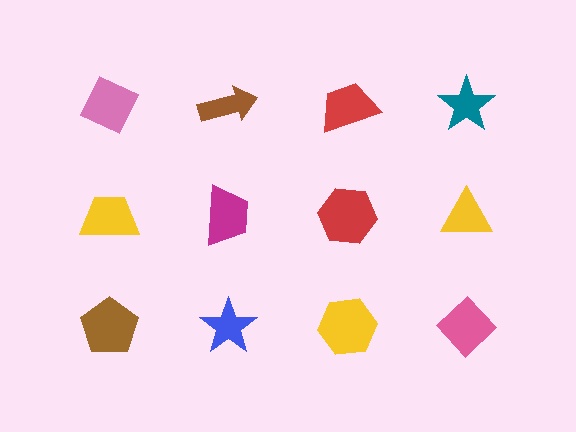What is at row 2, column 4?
A yellow triangle.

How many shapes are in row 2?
4 shapes.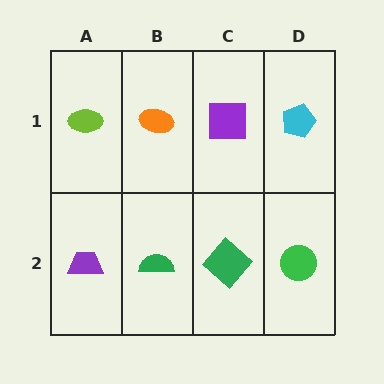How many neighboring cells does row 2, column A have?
2.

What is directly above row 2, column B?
An orange ellipse.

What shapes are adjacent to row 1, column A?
A purple trapezoid (row 2, column A), an orange ellipse (row 1, column B).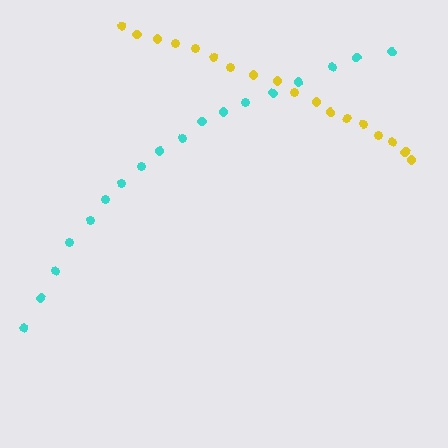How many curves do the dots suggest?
There are 2 distinct paths.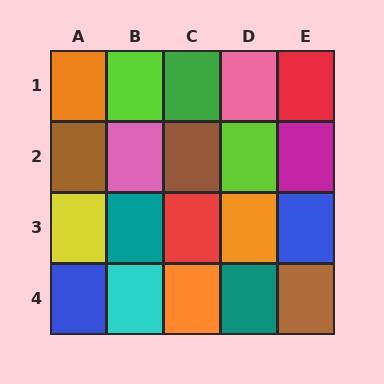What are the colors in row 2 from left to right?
Brown, pink, brown, lime, magenta.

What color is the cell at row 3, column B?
Teal.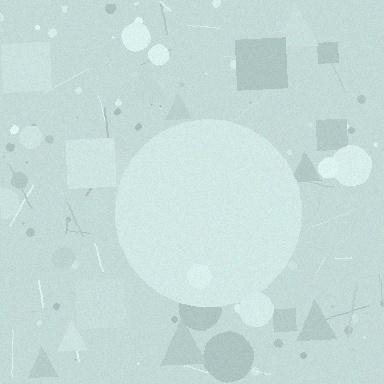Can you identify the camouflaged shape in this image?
The camouflaged shape is a circle.